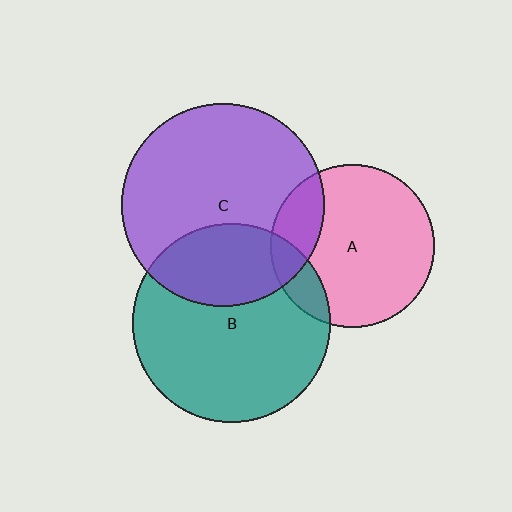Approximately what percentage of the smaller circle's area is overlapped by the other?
Approximately 30%.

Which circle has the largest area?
Circle C (purple).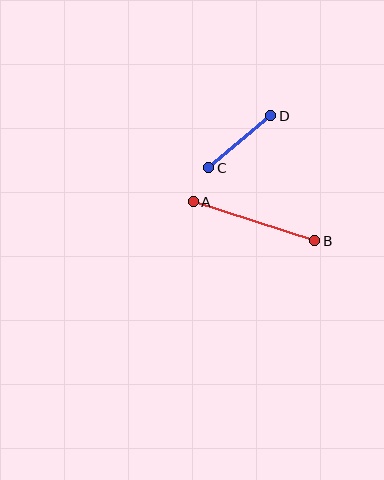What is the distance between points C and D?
The distance is approximately 81 pixels.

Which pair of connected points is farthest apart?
Points A and B are farthest apart.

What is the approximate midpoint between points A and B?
The midpoint is at approximately (254, 221) pixels.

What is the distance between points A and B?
The distance is approximately 128 pixels.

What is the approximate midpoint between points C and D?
The midpoint is at approximately (240, 142) pixels.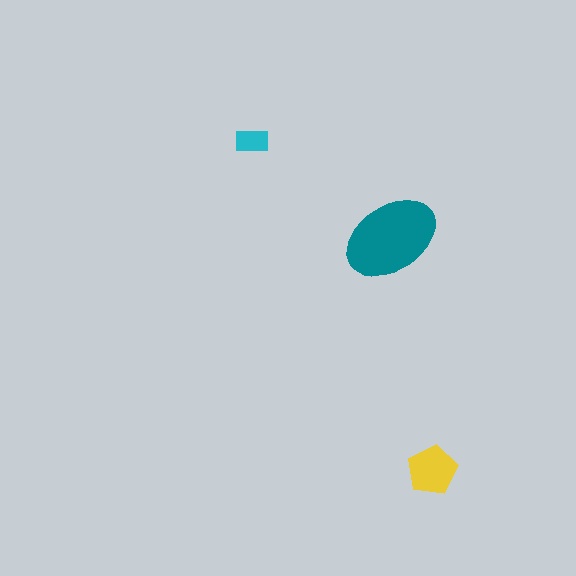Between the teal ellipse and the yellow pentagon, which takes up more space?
The teal ellipse.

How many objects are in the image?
There are 3 objects in the image.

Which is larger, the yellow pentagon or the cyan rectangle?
The yellow pentagon.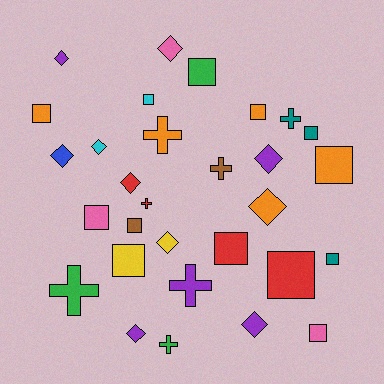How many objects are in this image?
There are 30 objects.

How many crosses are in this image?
There are 7 crosses.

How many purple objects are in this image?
There are 5 purple objects.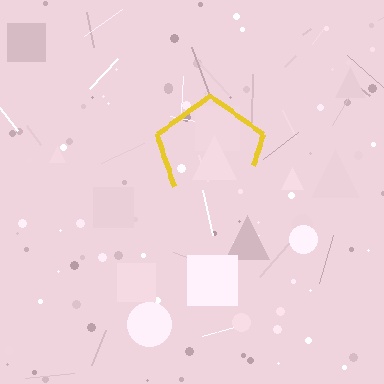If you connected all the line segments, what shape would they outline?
They would outline a pentagon.